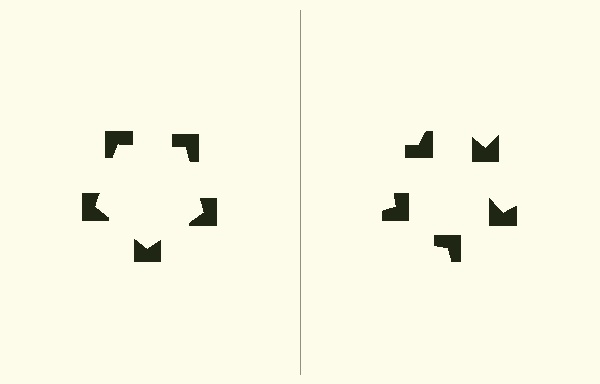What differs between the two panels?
The notched squares are positioned identically on both sides; only the wedge orientations differ. On the left they align to a pentagon; on the right they are misaligned.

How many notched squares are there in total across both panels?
10 — 5 on each side.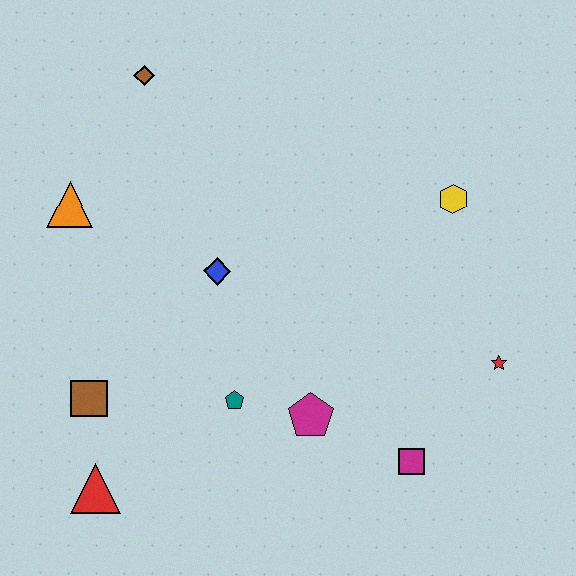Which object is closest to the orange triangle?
The brown diamond is closest to the orange triangle.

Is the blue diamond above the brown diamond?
No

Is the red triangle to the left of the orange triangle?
No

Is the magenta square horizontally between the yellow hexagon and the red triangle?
Yes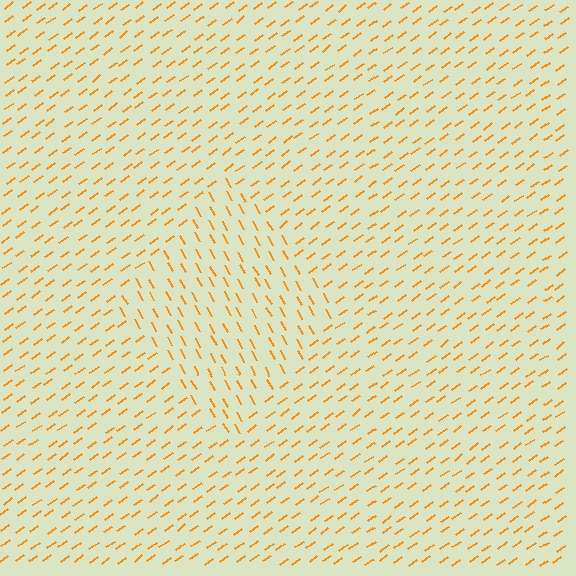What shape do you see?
I see a diamond.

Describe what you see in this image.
The image is filled with small orange line segments. A diamond region in the image has lines oriented differently from the surrounding lines, creating a visible texture boundary.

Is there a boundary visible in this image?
Yes, there is a texture boundary formed by a change in line orientation.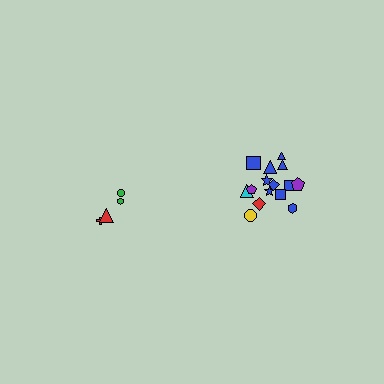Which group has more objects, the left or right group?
The right group.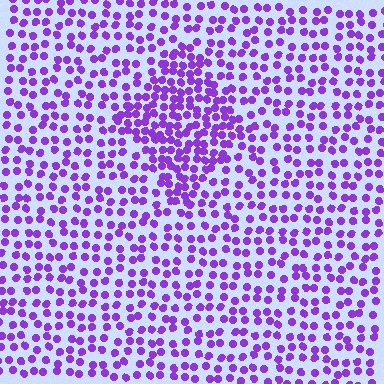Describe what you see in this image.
The image contains small purple elements arranged at two different densities. A diamond-shaped region is visible where the elements are more densely packed than the surrounding area.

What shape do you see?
I see a diamond.